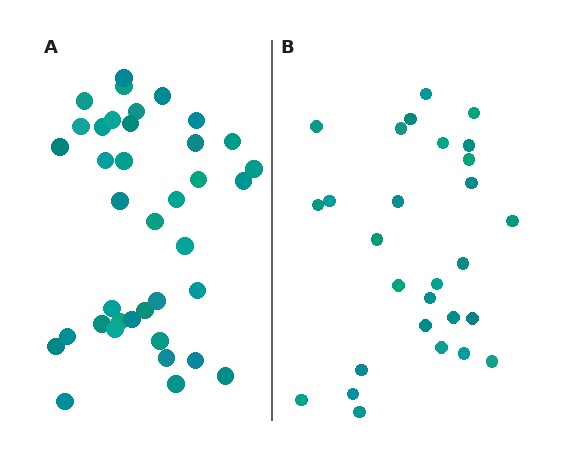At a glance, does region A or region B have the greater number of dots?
Region A (the left region) has more dots.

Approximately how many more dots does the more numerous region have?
Region A has roughly 10 or so more dots than region B.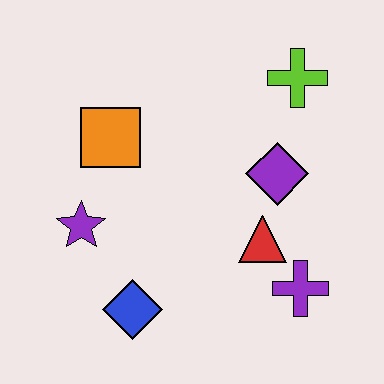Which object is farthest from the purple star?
The lime cross is farthest from the purple star.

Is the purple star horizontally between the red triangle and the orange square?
No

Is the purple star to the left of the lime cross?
Yes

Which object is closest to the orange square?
The purple star is closest to the orange square.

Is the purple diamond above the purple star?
Yes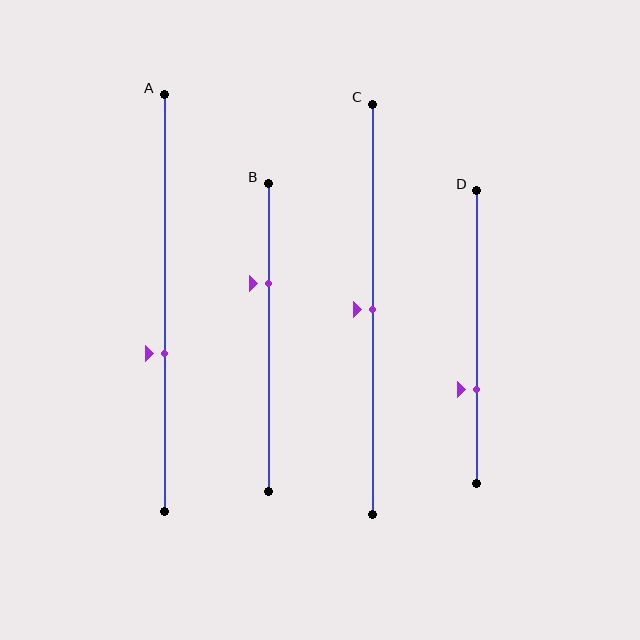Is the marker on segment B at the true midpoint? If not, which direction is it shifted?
No, the marker on segment B is shifted upward by about 18% of the segment length.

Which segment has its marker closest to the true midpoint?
Segment C has its marker closest to the true midpoint.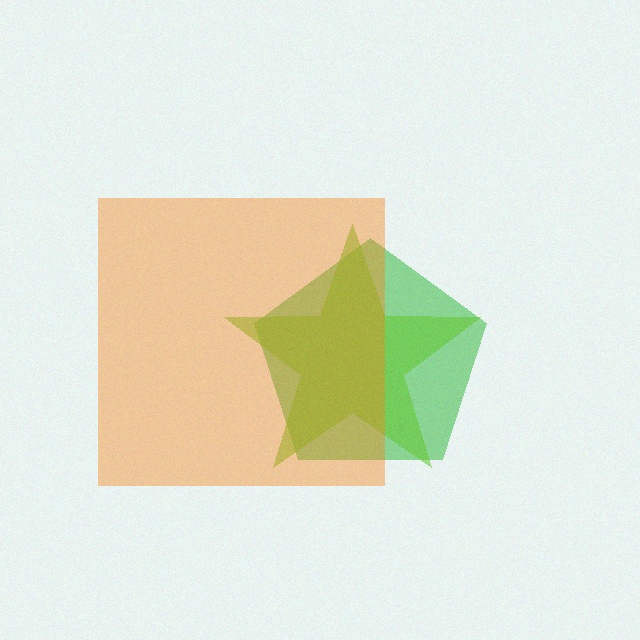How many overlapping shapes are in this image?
There are 3 overlapping shapes in the image.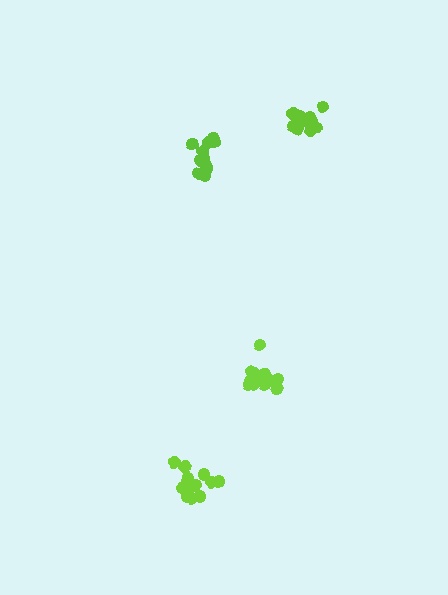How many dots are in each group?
Group 1: 12 dots, Group 2: 11 dots, Group 3: 12 dots, Group 4: 14 dots (49 total).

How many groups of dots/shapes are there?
There are 4 groups.